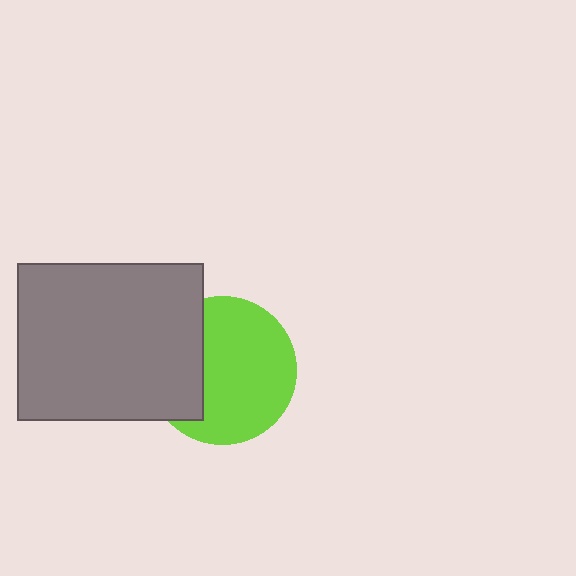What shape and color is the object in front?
The object in front is a gray rectangle.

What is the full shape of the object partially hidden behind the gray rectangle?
The partially hidden object is a lime circle.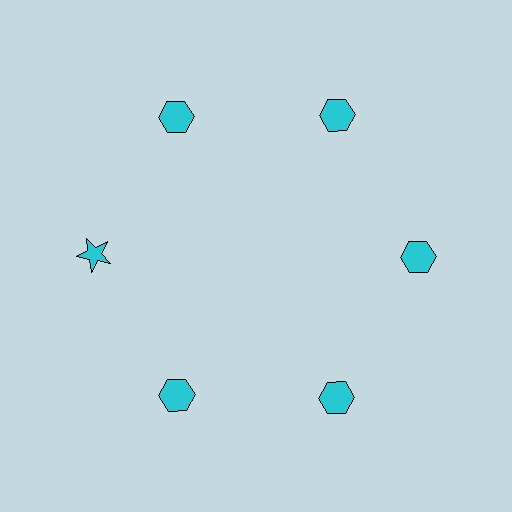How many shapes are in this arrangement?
There are 6 shapes arranged in a ring pattern.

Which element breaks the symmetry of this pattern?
The cyan star at roughly the 9 o'clock position breaks the symmetry. All other shapes are cyan hexagons.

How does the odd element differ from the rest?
It has a different shape: star instead of hexagon.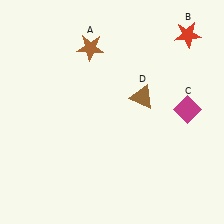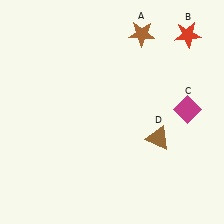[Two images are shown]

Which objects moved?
The objects that moved are: the brown star (A), the brown triangle (D).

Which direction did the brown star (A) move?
The brown star (A) moved right.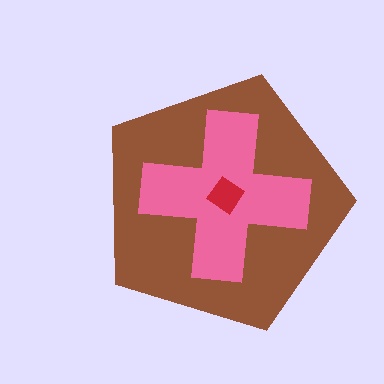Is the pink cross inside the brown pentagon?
Yes.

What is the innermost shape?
The red diamond.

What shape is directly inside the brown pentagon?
The pink cross.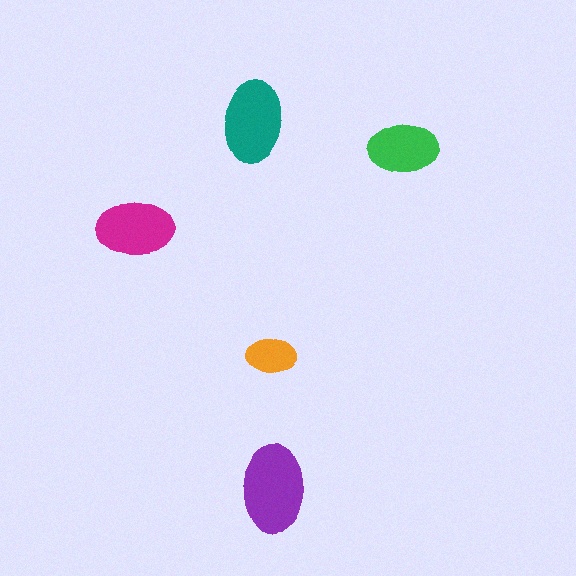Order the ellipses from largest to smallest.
the purple one, the teal one, the magenta one, the green one, the orange one.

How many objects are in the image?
There are 5 objects in the image.